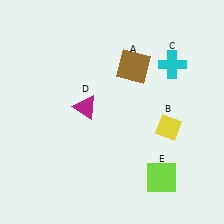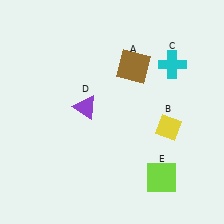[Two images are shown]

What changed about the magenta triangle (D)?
In Image 1, D is magenta. In Image 2, it changed to purple.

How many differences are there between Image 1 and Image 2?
There is 1 difference between the two images.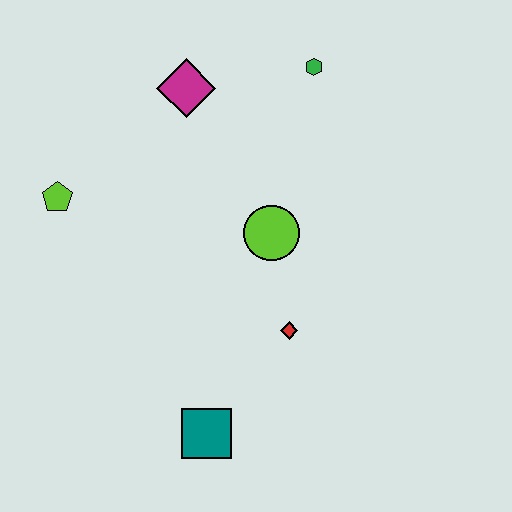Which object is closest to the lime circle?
The red diamond is closest to the lime circle.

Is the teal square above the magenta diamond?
No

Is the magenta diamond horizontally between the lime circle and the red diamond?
No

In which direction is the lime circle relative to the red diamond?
The lime circle is above the red diamond.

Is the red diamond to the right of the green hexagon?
No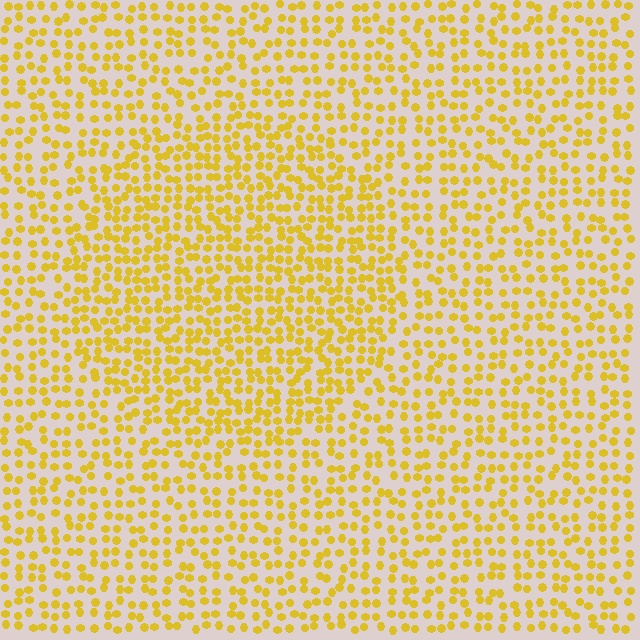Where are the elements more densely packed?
The elements are more densely packed inside the circle boundary.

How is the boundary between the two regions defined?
The boundary is defined by a change in element density (approximately 1.5x ratio). All elements are the same color, size, and shape.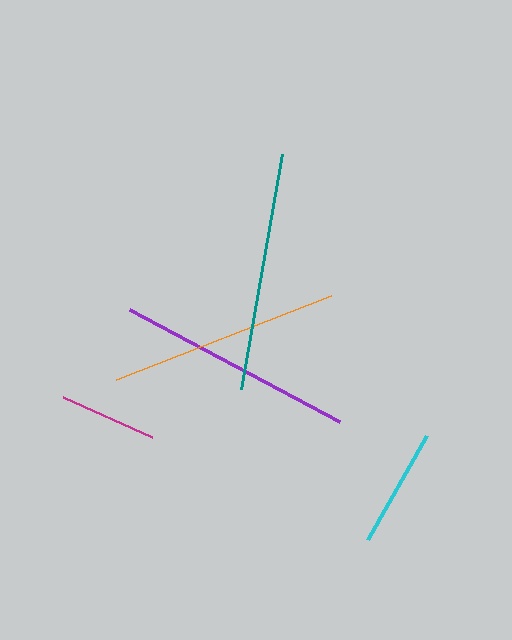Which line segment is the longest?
The teal line is the longest at approximately 239 pixels.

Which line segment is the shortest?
The magenta line is the shortest at approximately 98 pixels.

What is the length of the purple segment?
The purple segment is approximately 237 pixels long.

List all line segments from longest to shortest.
From longest to shortest: teal, purple, orange, cyan, magenta.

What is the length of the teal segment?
The teal segment is approximately 239 pixels long.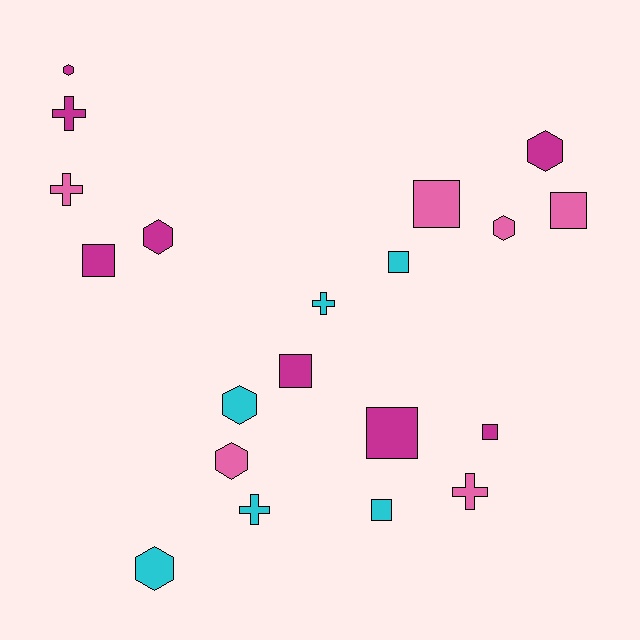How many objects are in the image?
There are 20 objects.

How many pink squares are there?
There are 2 pink squares.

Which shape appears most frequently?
Square, with 8 objects.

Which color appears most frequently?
Magenta, with 8 objects.